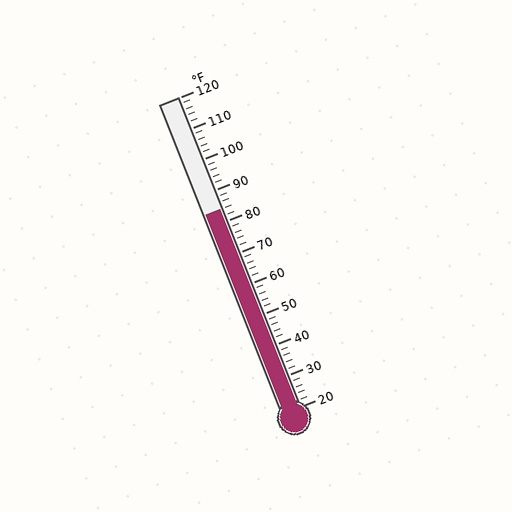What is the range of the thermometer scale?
The thermometer scale ranges from 20°F to 120°F.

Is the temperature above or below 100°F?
The temperature is below 100°F.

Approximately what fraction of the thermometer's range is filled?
The thermometer is filled to approximately 65% of its range.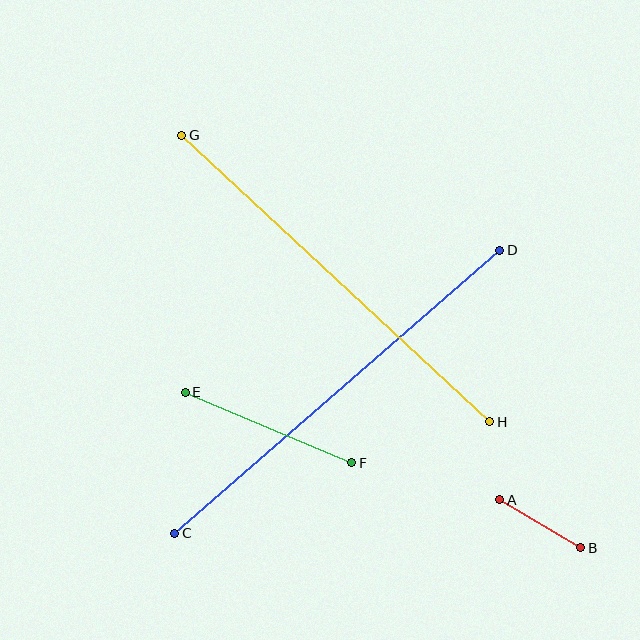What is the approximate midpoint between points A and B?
The midpoint is at approximately (540, 524) pixels.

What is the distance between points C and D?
The distance is approximately 431 pixels.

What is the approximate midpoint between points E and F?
The midpoint is at approximately (269, 428) pixels.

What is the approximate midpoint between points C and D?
The midpoint is at approximately (337, 392) pixels.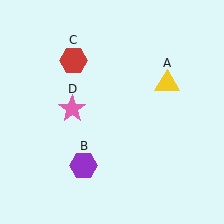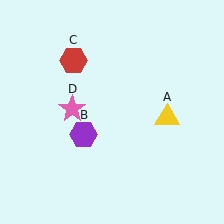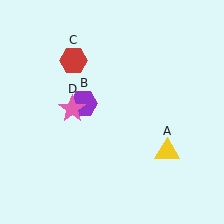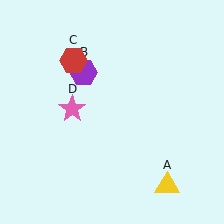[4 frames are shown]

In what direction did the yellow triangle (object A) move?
The yellow triangle (object A) moved down.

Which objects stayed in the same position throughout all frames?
Red hexagon (object C) and pink star (object D) remained stationary.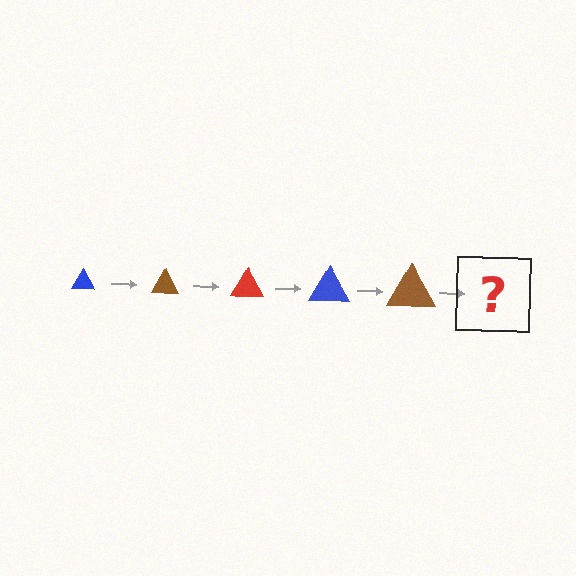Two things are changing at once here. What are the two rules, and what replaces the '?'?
The two rules are that the triangle grows larger each step and the color cycles through blue, brown, and red. The '?' should be a red triangle, larger than the previous one.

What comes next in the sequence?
The next element should be a red triangle, larger than the previous one.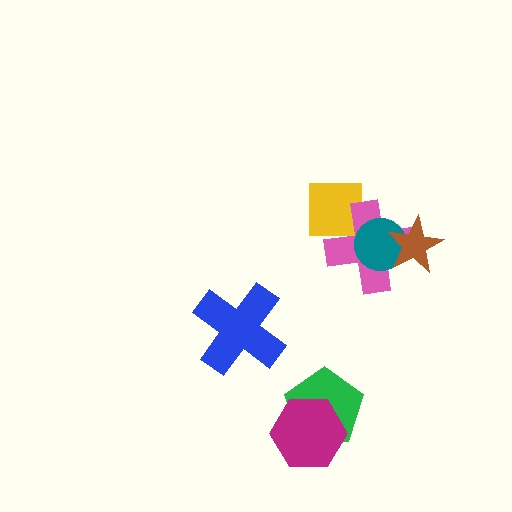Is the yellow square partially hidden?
Yes, it is partially covered by another shape.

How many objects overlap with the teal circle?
2 objects overlap with the teal circle.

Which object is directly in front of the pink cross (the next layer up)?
The teal circle is directly in front of the pink cross.